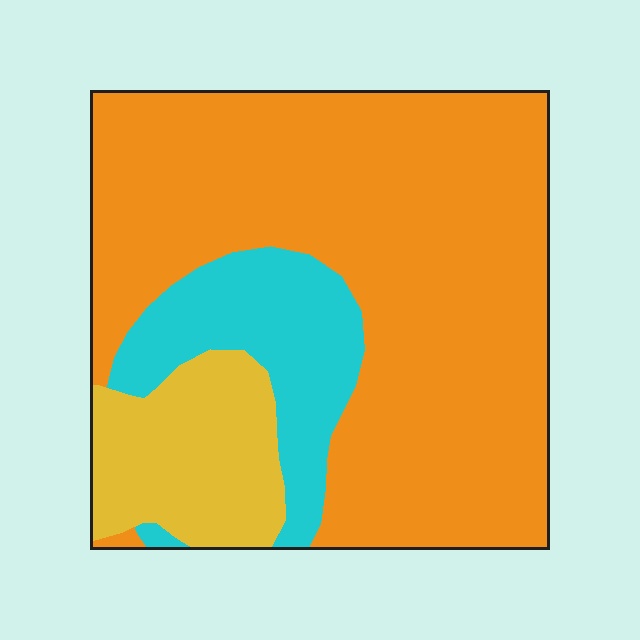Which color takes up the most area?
Orange, at roughly 70%.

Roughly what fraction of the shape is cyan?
Cyan covers around 15% of the shape.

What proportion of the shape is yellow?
Yellow covers about 15% of the shape.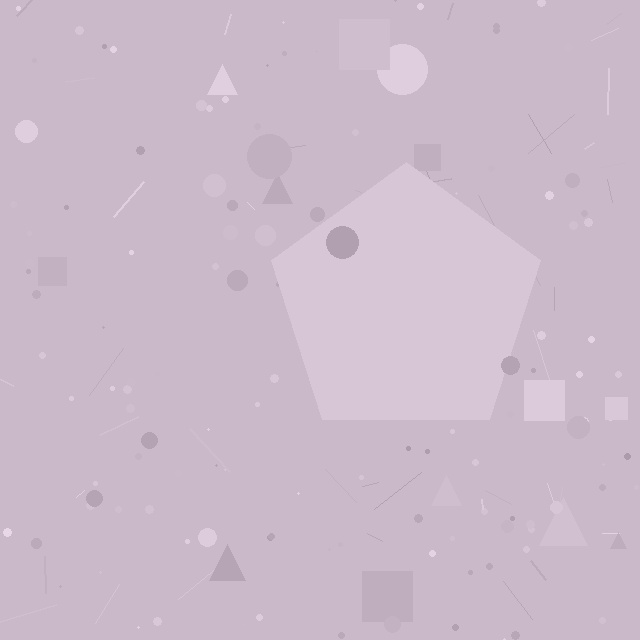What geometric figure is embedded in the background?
A pentagon is embedded in the background.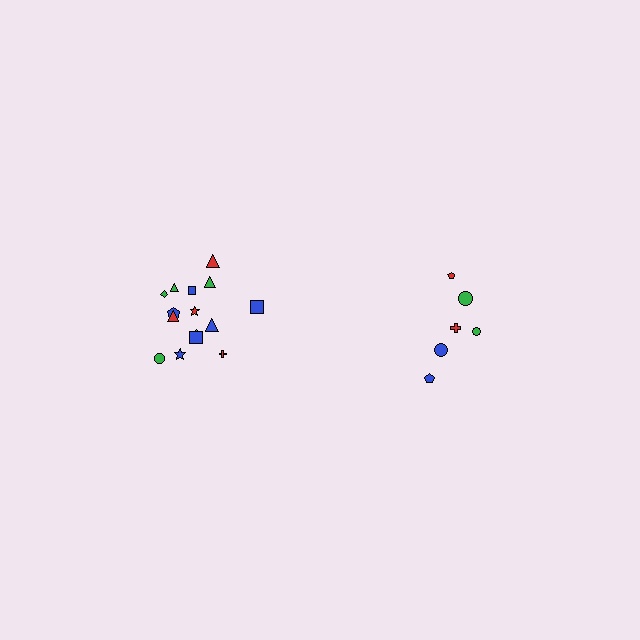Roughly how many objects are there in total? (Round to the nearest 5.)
Roughly 20 objects in total.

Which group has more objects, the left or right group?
The left group.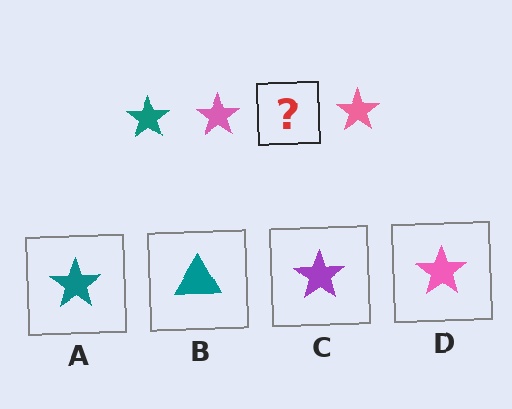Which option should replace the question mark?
Option A.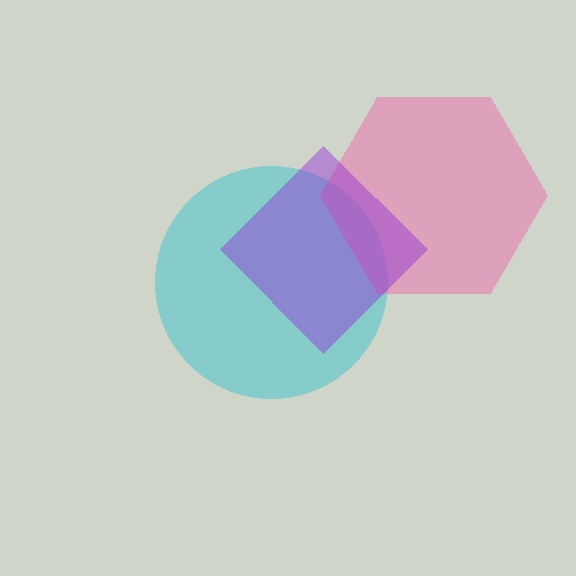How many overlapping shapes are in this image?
There are 3 overlapping shapes in the image.